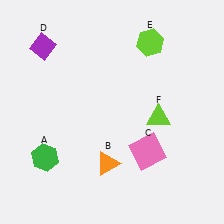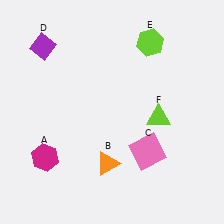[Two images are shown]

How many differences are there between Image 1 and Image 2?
There is 1 difference between the two images.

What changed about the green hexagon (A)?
In Image 1, A is green. In Image 2, it changed to magenta.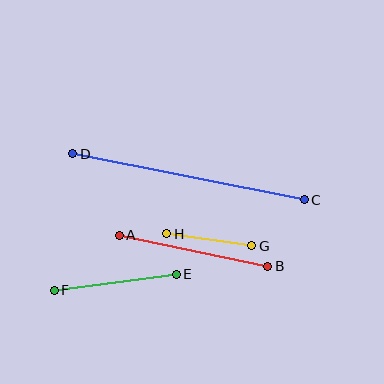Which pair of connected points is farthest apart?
Points C and D are farthest apart.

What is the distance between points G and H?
The distance is approximately 85 pixels.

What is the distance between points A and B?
The distance is approximately 152 pixels.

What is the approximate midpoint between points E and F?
The midpoint is at approximately (115, 282) pixels.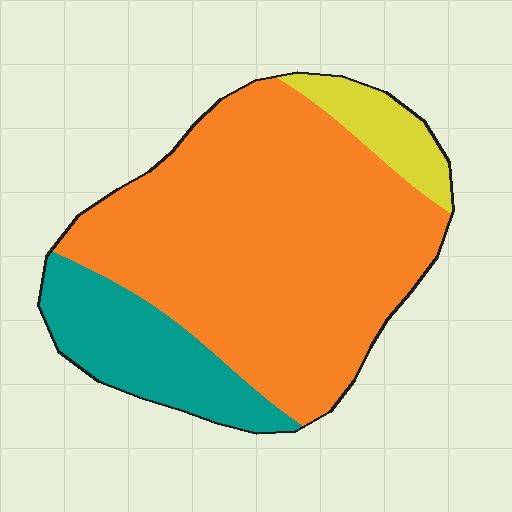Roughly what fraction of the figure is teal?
Teal takes up less than a quarter of the figure.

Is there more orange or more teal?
Orange.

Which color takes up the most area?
Orange, at roughly 70%.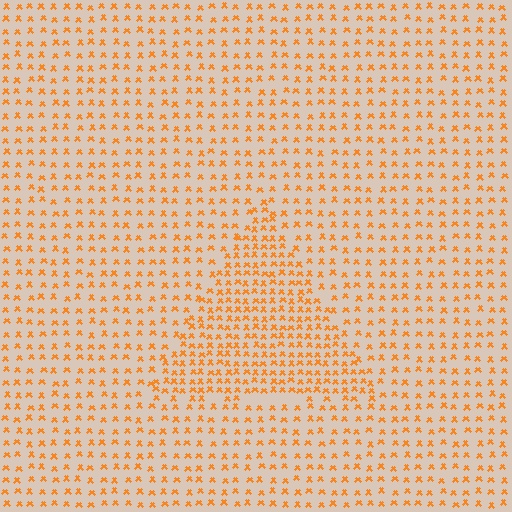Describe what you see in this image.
The image contains small orange elements arranged at two different densities. A triangle-shaped region is visible where the elements are more densely packed than the surrounding area.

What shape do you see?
I see a triangle.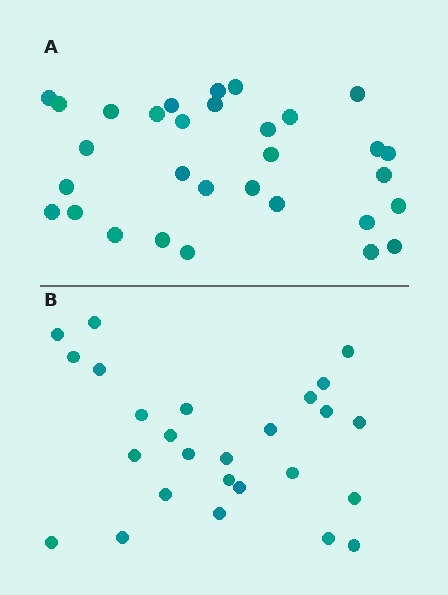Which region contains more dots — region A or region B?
Region A (the top region) has more dots.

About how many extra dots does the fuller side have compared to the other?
Region A has about 5 more dots than region B.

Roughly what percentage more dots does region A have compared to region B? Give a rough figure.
About 20% more.